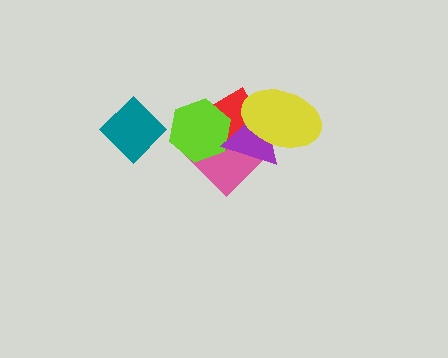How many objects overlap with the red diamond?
4 objects overlap with the red diamond.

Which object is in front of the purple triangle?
The yellow ellipse is in front of the purple triangle.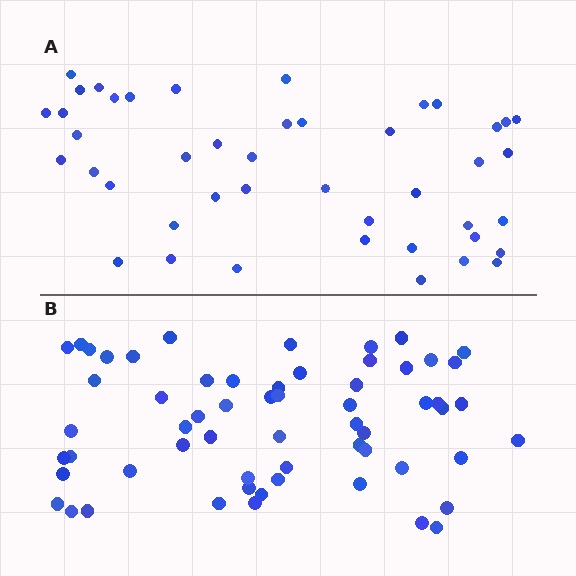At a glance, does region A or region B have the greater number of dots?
Region B (the bottom region) has more dots.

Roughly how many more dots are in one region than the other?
Region B has approximately 15 more dots than region A.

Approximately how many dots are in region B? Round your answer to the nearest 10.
About 60 dots.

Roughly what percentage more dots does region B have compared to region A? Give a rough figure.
About 35% more.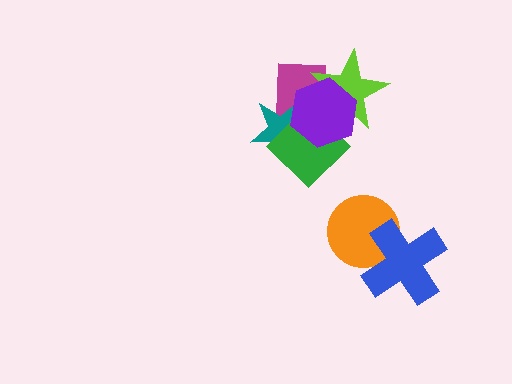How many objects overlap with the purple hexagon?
4 objects overlap with the purple hexagon.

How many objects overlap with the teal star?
3 objects overlap with the teal star.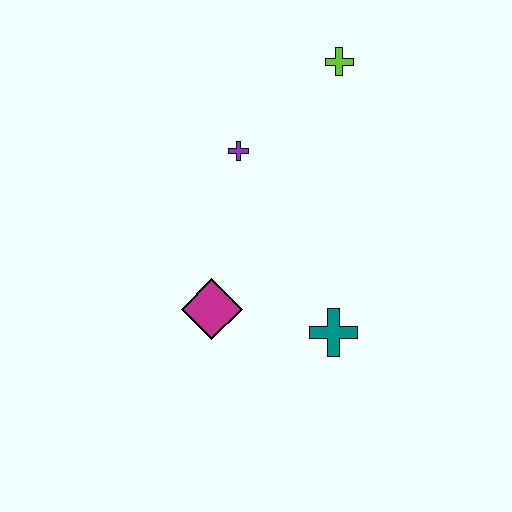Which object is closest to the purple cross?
The lime cross is closest to the purple cross.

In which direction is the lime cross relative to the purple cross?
The lime cross is to the right of the purple cross.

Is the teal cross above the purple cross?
No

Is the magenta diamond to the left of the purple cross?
Yes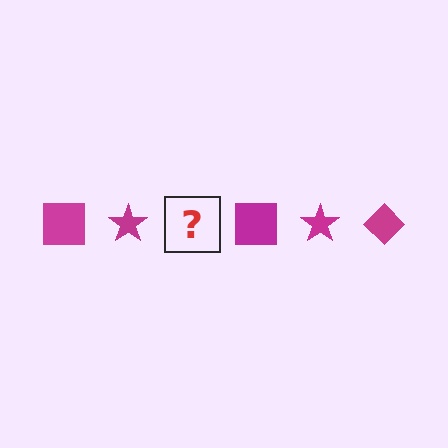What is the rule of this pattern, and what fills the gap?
The rule is that the pattern cycles through square, star, diamond shapes in magenta. The gap should be filled with a magenta diamond.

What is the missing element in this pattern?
The missing element is a magenta diamond.